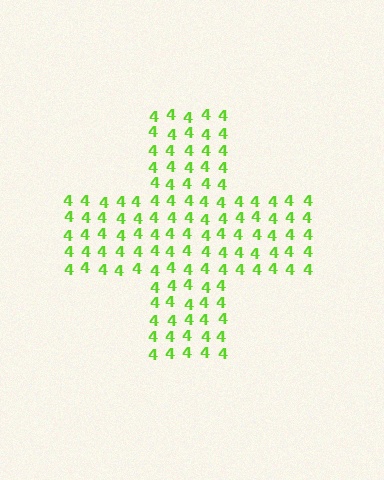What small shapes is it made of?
It is made of small digit 4's.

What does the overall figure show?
The overall figure shows a cross.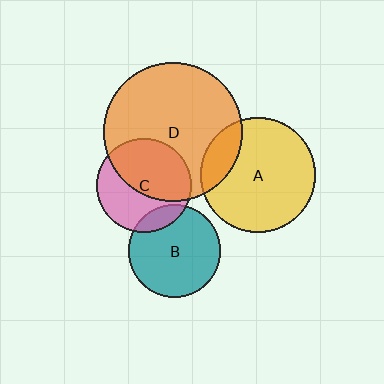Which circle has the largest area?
Circle D (orange).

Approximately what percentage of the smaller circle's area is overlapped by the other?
Approximately 15%.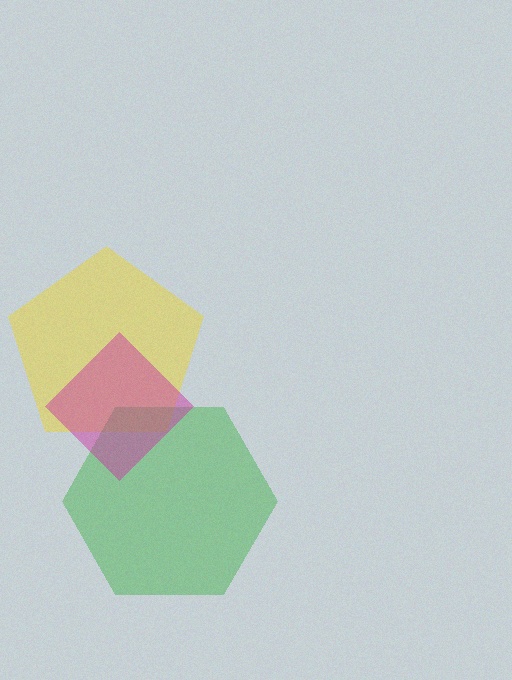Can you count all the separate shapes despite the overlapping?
Yes, there are 3 separate shapes.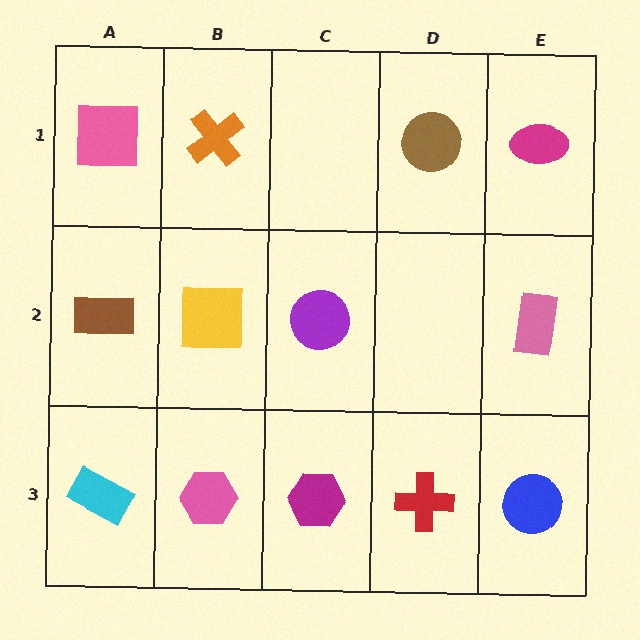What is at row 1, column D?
A brown circle.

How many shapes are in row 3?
5 shapes.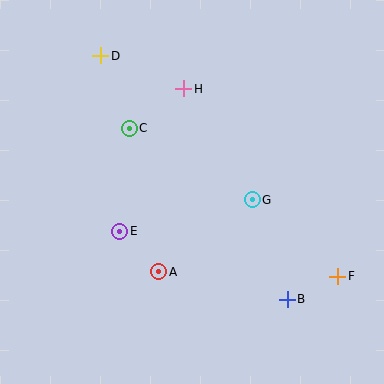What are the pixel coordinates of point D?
Point D is at (101, 56).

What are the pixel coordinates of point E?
Point E is at (120, 231).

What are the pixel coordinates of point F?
Point F is at (338, 276).